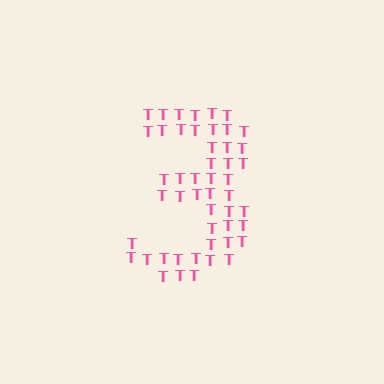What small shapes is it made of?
It is made of small letter T's.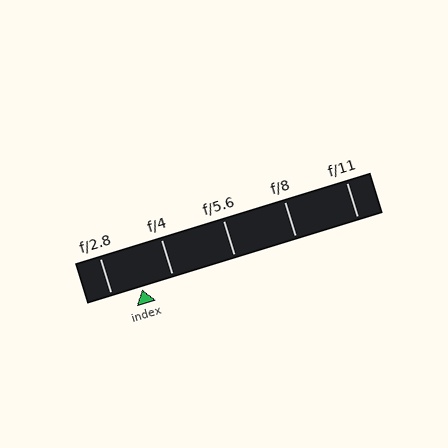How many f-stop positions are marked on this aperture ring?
There are 5 f-stop positions marked.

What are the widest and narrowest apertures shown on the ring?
The widest aperture shown is f/2.8 and the narrowest is f/11.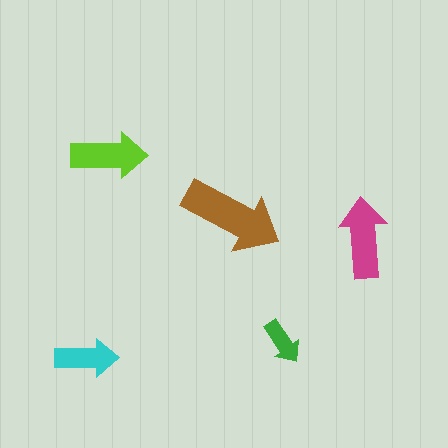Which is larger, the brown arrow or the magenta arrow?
The brown one.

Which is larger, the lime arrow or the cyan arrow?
The lime one.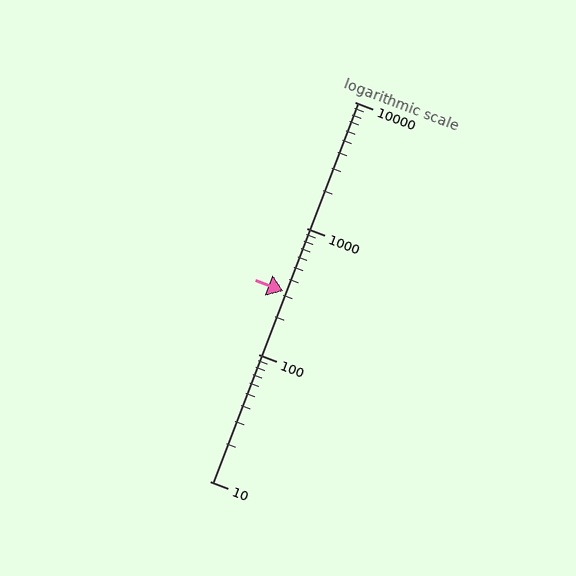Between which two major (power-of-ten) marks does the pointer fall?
The pointer is between 100 and 1000.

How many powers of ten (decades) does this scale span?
The scale spans 3 decades, from 10 to 10000.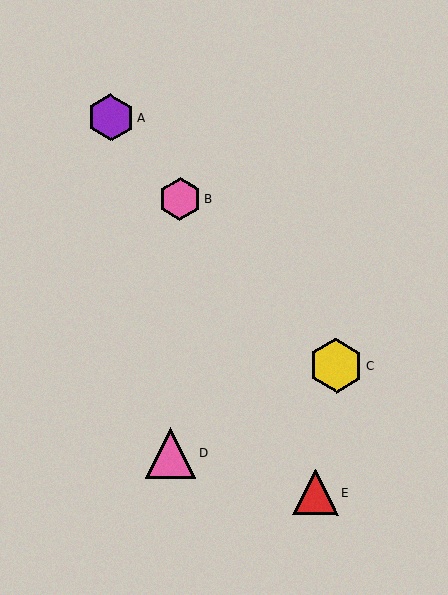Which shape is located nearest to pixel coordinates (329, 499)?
The red triangle (labeled E) at (316, 493) is nearest to that location.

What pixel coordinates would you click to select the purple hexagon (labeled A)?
Click at (111, 118) to select the purple hexagon A.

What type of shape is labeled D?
Shape D is a pink triangle.